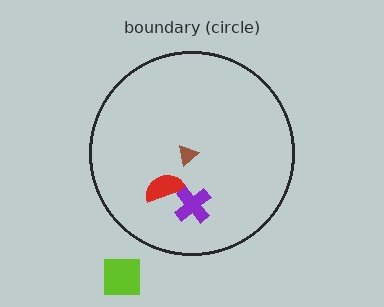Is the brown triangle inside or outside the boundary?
Inside.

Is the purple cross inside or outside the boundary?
Inside.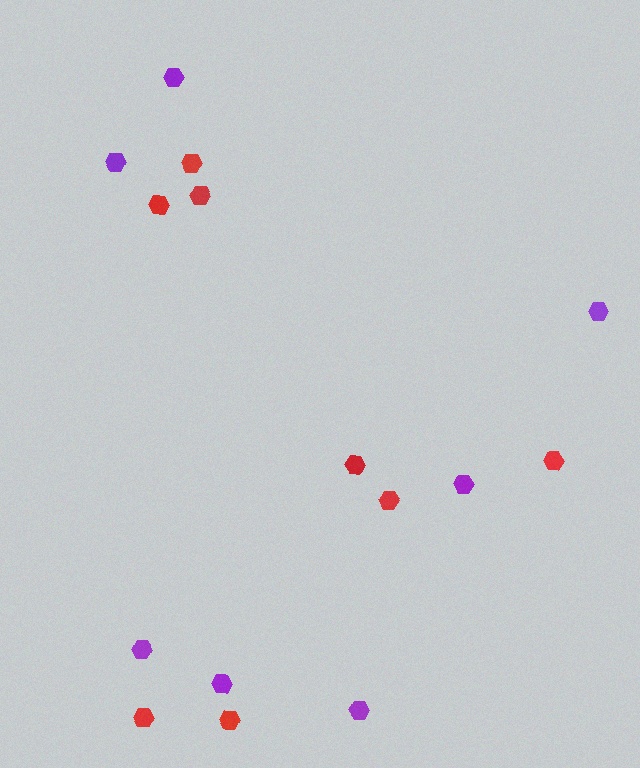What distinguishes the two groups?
There are 2 groups: one group of purple hexagons (7) and one group of red hexagons (8).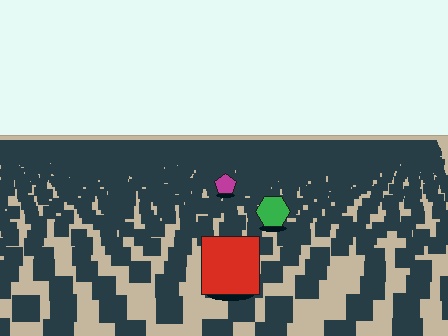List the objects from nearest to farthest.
From nearest to farthest: the red square, the green hexagon, the magenta pentagon.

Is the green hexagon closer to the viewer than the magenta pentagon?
Yes. The green hexagon is closer — you can tell from the texture gradient: the ground texture is coarser near it.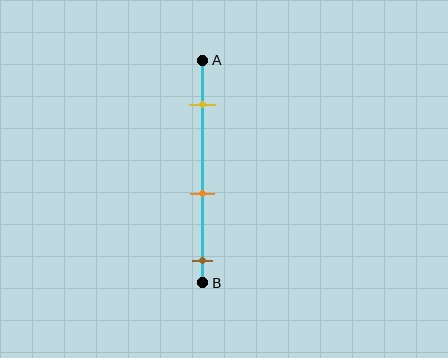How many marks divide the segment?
There are 3 marks dividing the segment.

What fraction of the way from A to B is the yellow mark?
The yellow mark is approximately 20% (0.2) of the way from A to B.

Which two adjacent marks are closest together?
The orange and brown marks are the closest adjacent pair.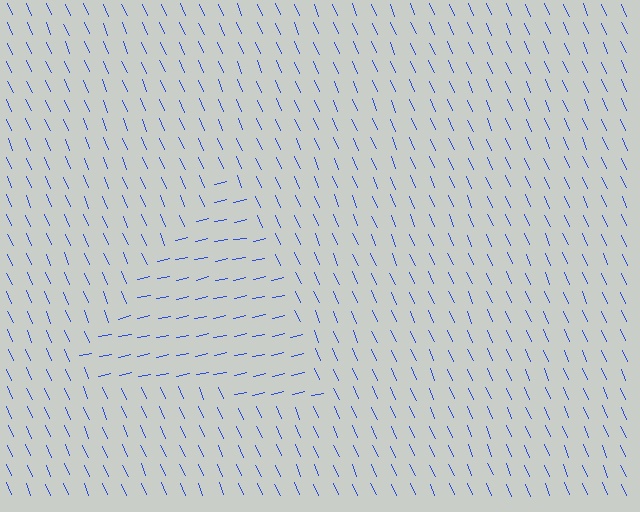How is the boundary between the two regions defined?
The boundary is defined purely by a change in line orientation (approximately 78 degrees difference). All lines are the same color and thickness.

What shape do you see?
I see a triangle.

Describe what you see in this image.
The image is filled with small blue line segments. A triangle region in the image has lines oriented differently from the surrounding lines, creating a visible texture boundary.